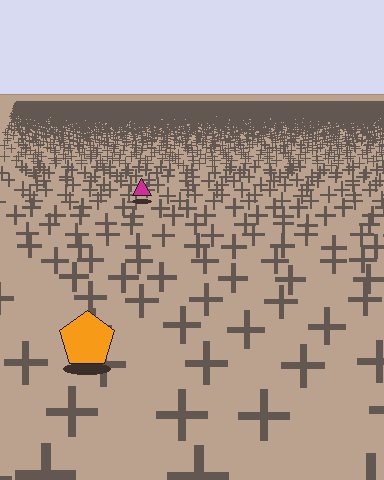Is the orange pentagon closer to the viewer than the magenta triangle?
Yes. The orange pentagon is closer — you can tell from the texture gradient: the ground texture is coarser near it.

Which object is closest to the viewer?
The orange pentagon is closest. The texture marks near it are larger and more spread out.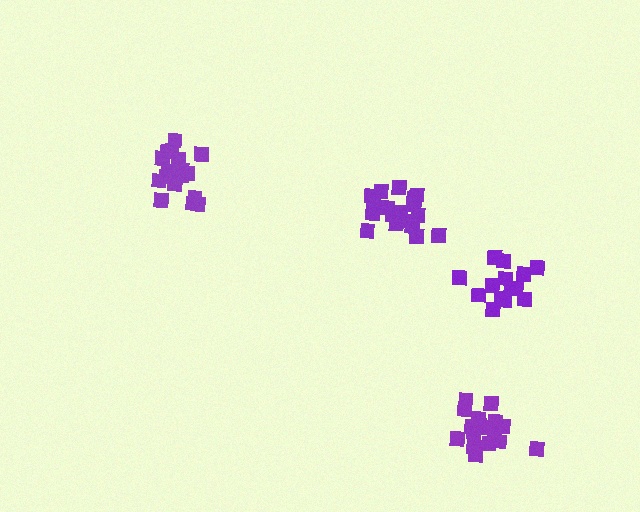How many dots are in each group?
Group 1: 17 dots, Group 2: 18 dots, Group 3: 20 dots, Group 4: 15 dots (70 total).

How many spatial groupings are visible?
There are 4 spatial groupings.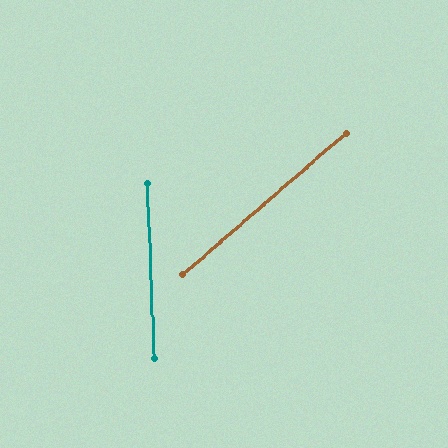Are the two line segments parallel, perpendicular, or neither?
Neither parallel nor perpendicular — they differ by about 51°.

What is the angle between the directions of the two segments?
Approximately 51 degrees.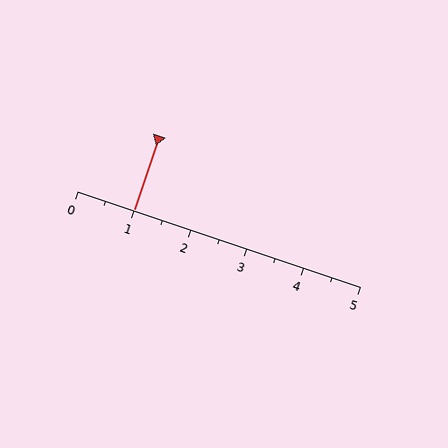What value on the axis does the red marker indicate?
The marker indicates approximately 1.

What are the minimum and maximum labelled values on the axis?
The axis runs from 0 to 5.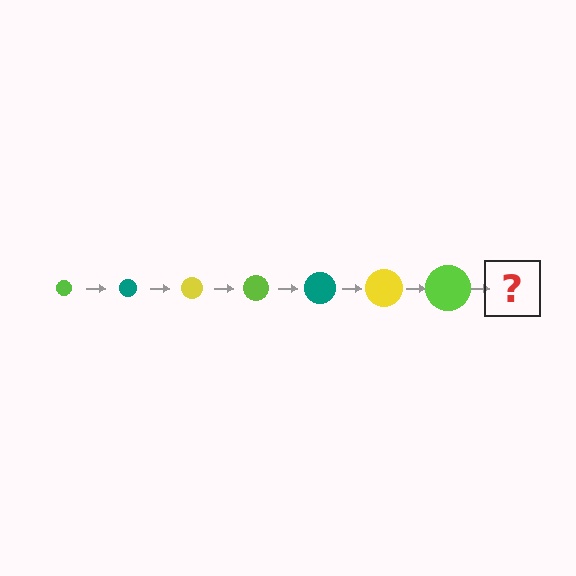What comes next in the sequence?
The next element should be a teal circle, larger than the previous one.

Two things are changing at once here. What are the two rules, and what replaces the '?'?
The two rules are that the circle grows larger each step and the color cycles through lime, teal, and yellow. The '?' should be a teal circle, larger than the previous one.